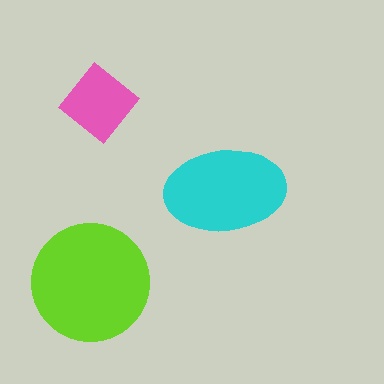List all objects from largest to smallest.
The lime circle, the cyan ellipse, the pink diamond.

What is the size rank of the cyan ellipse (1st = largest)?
2nd.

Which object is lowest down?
The lime circle is bottommost.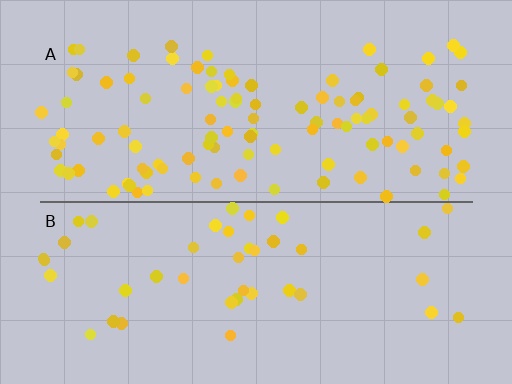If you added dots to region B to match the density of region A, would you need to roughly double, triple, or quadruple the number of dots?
Approximately triple.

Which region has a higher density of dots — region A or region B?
A (the top).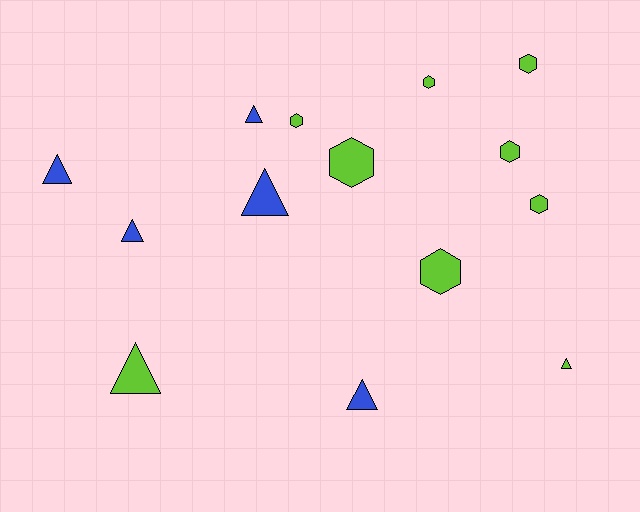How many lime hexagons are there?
There are 7 lime hexagons.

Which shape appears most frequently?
Hexagon, with 7 objects.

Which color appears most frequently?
Lime, with 9 objects.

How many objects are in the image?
There are 14 objects.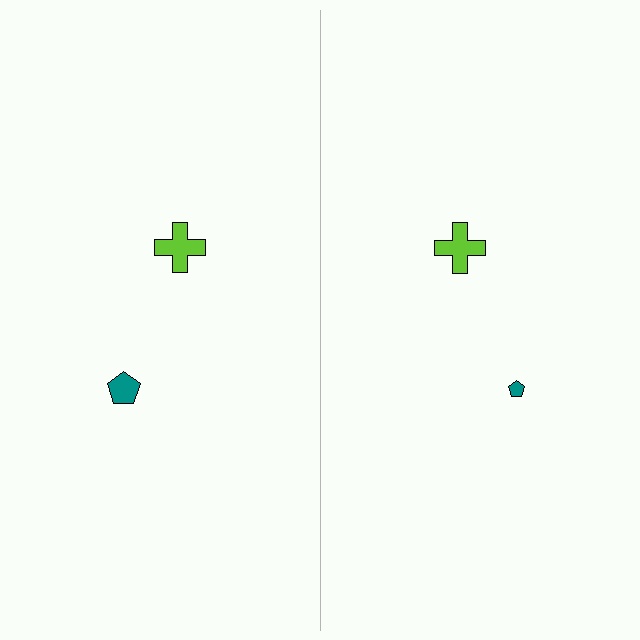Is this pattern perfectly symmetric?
No, the pattern is not perfectly symmetric. The teal pentagon on the right side has a different size than its mirror counterpart.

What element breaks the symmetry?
The teal pentagon on the right side has a different size than its mirror counterpart.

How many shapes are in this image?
There are 4 shapes in this image.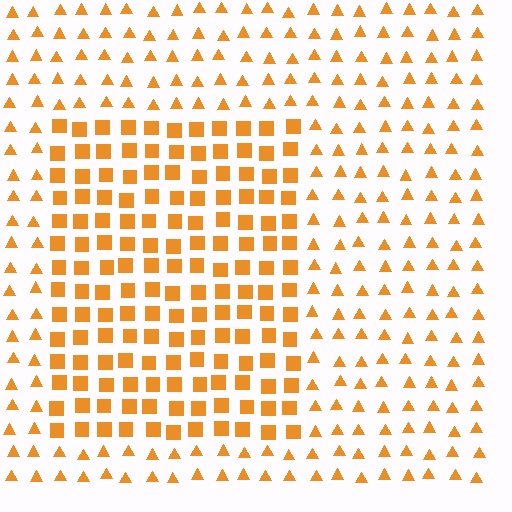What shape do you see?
I see a rectangle.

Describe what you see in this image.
The image is filled with small orange elements arranged in a uniform grid. A rectangle-shaped region contains squares, while the surrounding area contains triangles. The boundary is defined purely by the change in element shape.